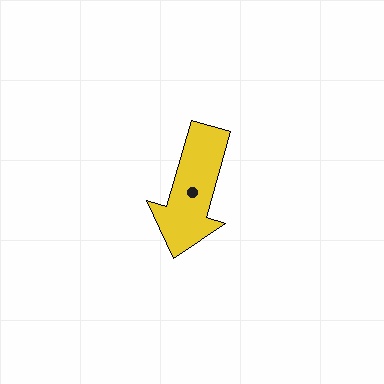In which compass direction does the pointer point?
South.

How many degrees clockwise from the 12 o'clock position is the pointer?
Approximately 196 degrees.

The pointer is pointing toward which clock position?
Roughly 7 o'clock.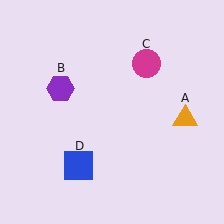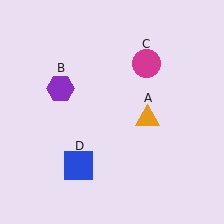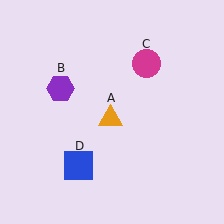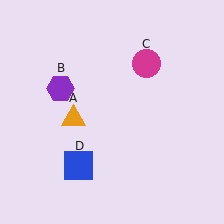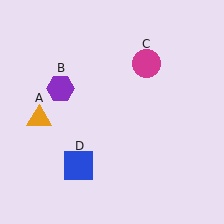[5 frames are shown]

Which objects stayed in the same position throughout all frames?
Purple hexagon (object B) and magenta circle (object C) and blue square (object D) remained stationary.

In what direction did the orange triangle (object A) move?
The orange triangle (object A) moved left.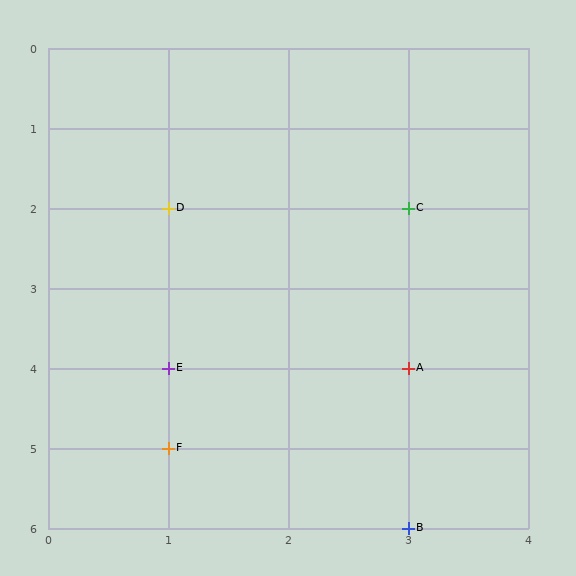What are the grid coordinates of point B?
Point B is at grid coordinates (3, 6).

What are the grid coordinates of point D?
Point D is at grid coordinates (1, 2).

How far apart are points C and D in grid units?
Points C and D are 2 columns apart.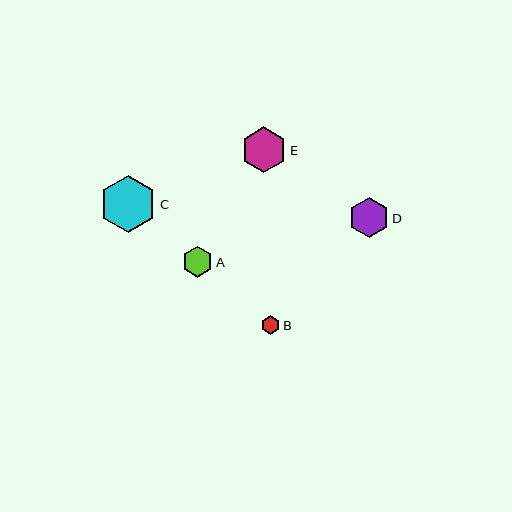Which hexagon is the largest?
Hexagon C is the largest with a size of approximately 57 pixels.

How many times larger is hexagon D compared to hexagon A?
Hexagon D is approximately 1.3 times the size of hexagon A.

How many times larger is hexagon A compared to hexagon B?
Hexagon A is approximately 1.6 times the size of hexagon B.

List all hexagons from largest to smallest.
From largest to smallest: C, E, D, A, B.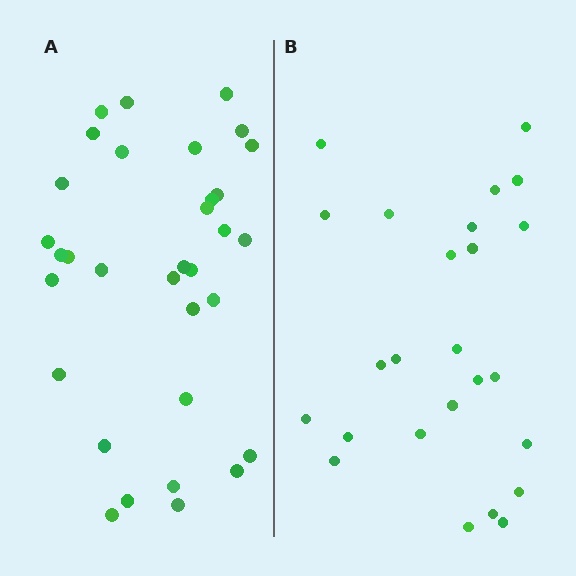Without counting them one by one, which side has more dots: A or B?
Region A (the left region) has more dots.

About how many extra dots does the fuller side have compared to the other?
Region A has roughly 8 or so more dots than region B.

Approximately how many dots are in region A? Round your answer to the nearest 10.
About 30 dots. (The exact count is 33, which rounds to 30.)